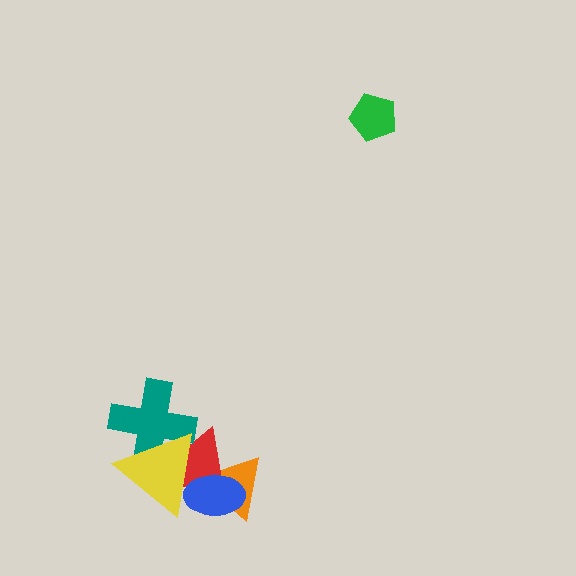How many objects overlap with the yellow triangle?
4 objects overlap with the yellow triangle.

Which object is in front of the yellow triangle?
The blue ellipse is in front of the yellow triangle.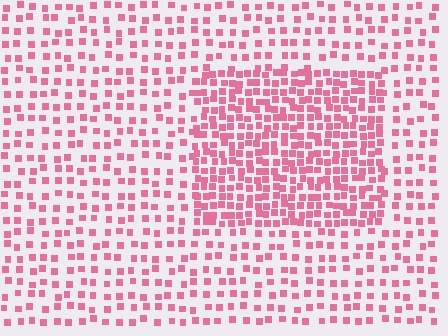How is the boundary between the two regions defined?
The boundary is defined by a change in element density (approximately 2.1x ratio). All elements are the same color, size, and shape.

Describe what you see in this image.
The image contains small pink elements arranged at two different densities. A rectangle-shaped region is visible where the elements are more densely packed than the surrounding area.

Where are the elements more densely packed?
The elements are more densely packed inside the rectangle boundary.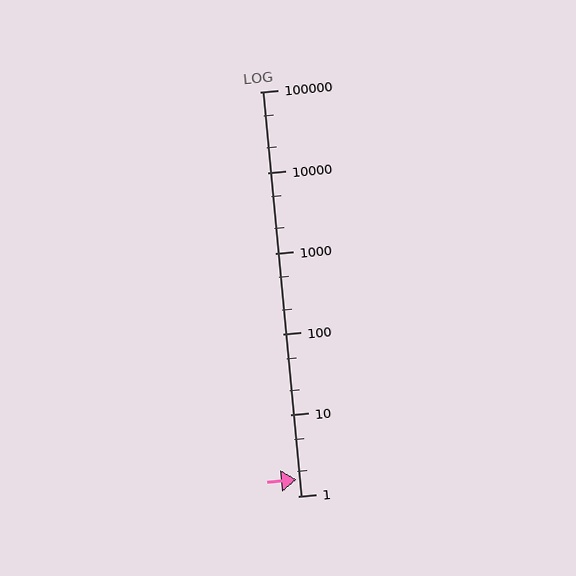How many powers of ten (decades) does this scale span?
The scale spans 5 decades, from 1 to 100000.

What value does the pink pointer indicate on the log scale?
The pointer indicates approximately 1.6.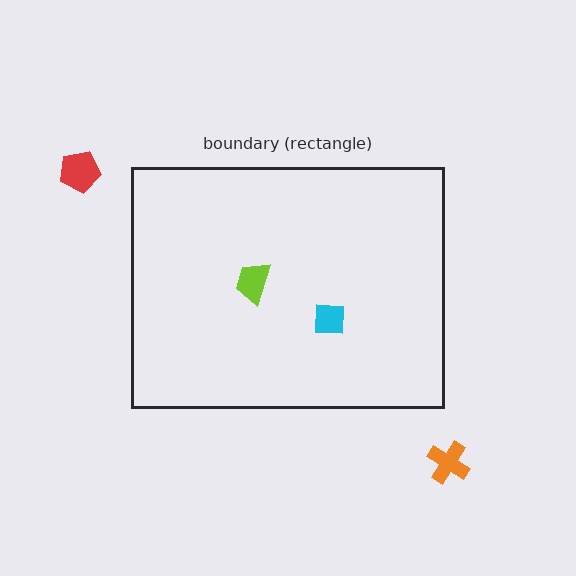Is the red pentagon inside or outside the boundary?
Outside.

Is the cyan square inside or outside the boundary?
Inside.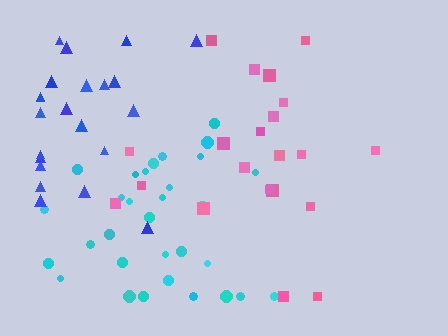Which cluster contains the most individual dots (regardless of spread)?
Cyan (31).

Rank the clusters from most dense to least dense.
cyan, blue, pink.